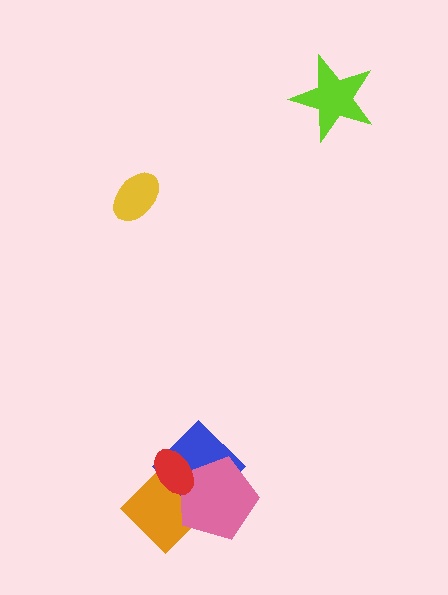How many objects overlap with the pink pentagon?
3 objects overlap with the pink pentagon.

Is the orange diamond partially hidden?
Yes, it is partially covered by another shape.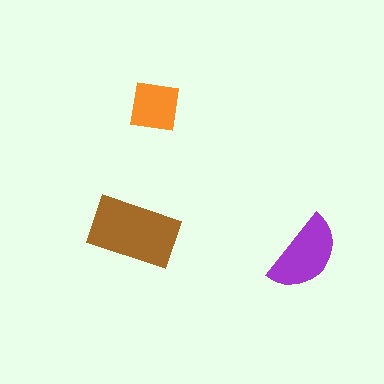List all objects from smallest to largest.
The orange square, the purple semicircle, the brown rectangle.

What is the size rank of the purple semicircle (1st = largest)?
2nd.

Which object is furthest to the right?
The purple semicircle is rightmost.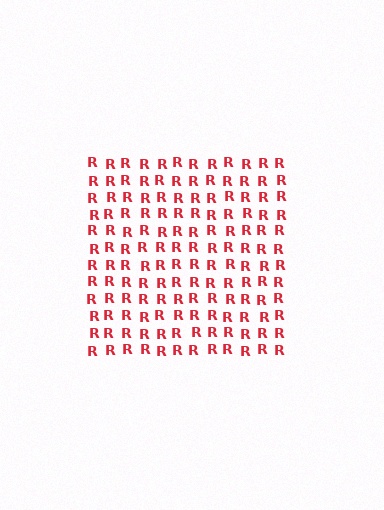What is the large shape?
The large shape is a square.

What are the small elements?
The small elements are letter R's.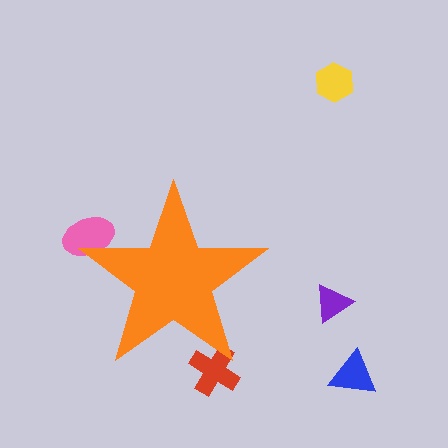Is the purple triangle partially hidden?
No, the purple triangle is fully visible.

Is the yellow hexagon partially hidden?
No, the yellow hexagon is fully visible.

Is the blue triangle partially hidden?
No, the blue triangle is fully visible.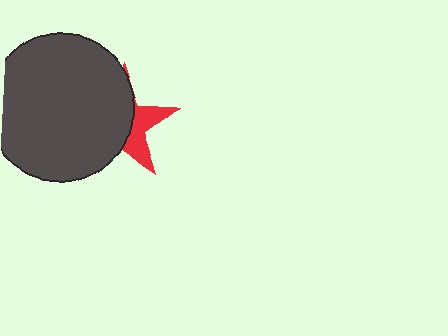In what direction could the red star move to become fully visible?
The red star could move right. That would shift it out from behind the dark gray circle entirely.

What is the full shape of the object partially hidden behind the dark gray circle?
The partially hidden object is a red star.